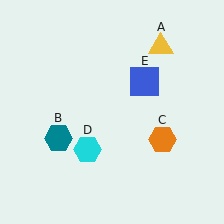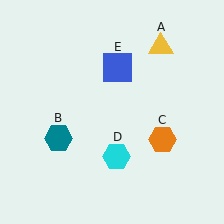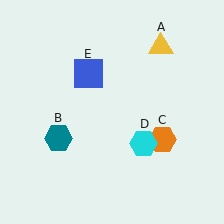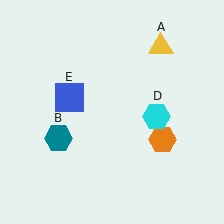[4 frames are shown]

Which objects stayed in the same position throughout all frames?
Yellow triangle (object A) and teal hexagon (object B) and orange hexagon (object C) remained stationary.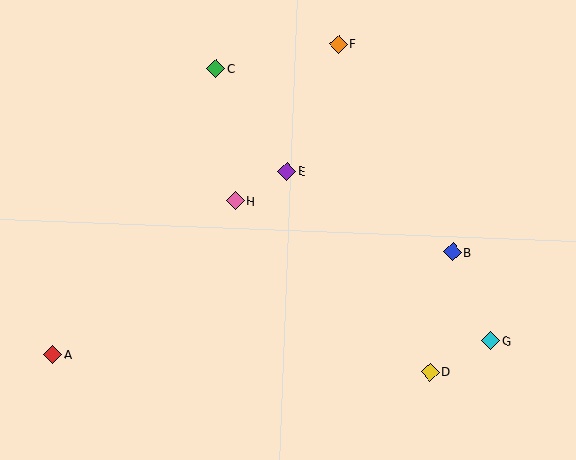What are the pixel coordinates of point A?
Point A is at (53, 354).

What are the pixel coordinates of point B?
Point B is at (453, 252).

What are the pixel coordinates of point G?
Point G is at (491, 340).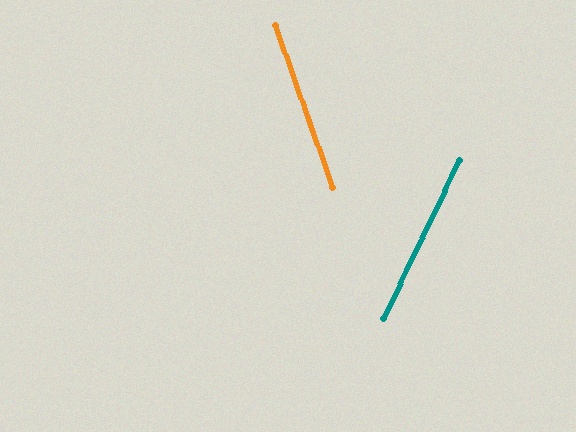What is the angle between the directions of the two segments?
Approximately 45 degrees.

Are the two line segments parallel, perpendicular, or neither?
Neither parallel nor perpendicular — they differ by about 45°.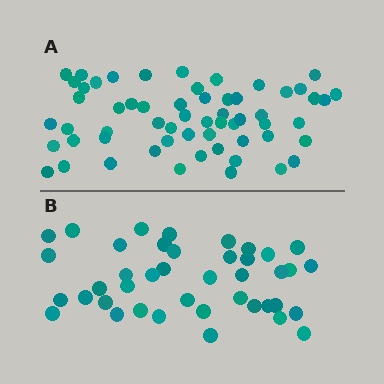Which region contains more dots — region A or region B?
Region A (the top region) has more dots.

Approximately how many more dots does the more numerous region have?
Region A has approximately 20 more dots than region B.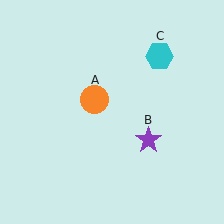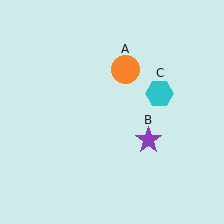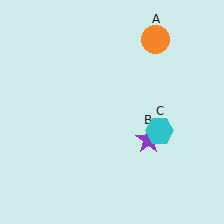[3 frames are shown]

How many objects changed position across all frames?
2 objects changed position: orange circle (object A), cyan hexagon (object C).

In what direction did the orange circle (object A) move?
The orange circle (object A) moved up and to the right.